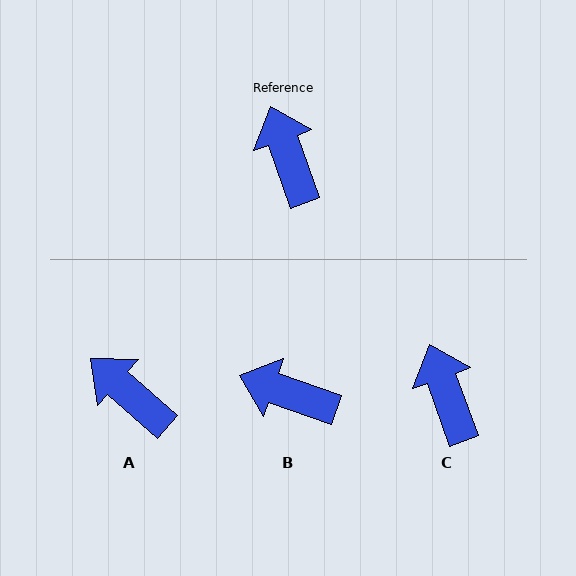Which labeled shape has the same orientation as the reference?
C.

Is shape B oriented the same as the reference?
No, it is off by about 51 degrees.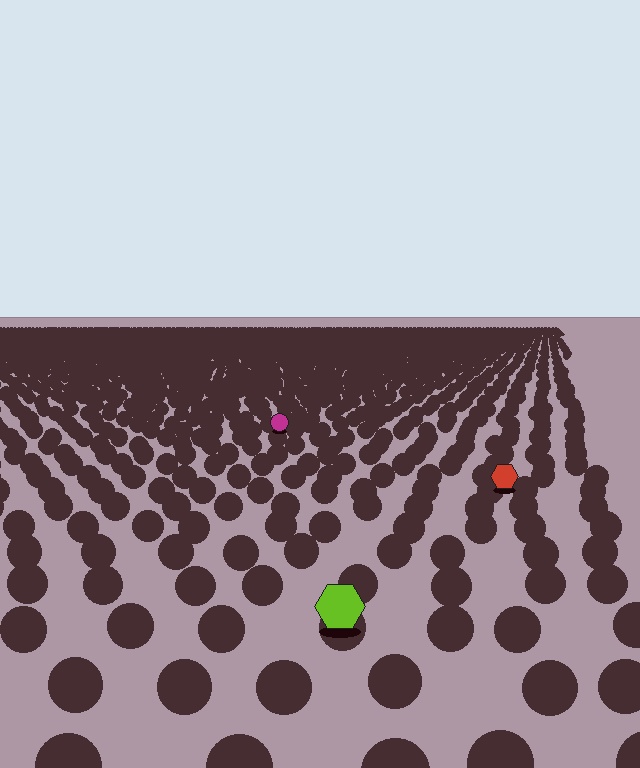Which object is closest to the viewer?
The lime hexagon is closest. The texture marks near it are larger and more spread out.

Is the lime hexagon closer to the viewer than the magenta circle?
Yes. The lime hexagon is closer — you can tell from the texture gradient: the ground texture is coarser near it.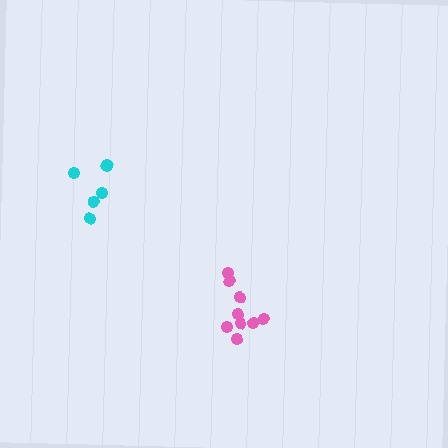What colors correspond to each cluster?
The clusters are colored: pink, cyan.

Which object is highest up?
The cyan cluster is topmost.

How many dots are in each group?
Group 1: 9 dots, Group 2: 6 dots (15 total).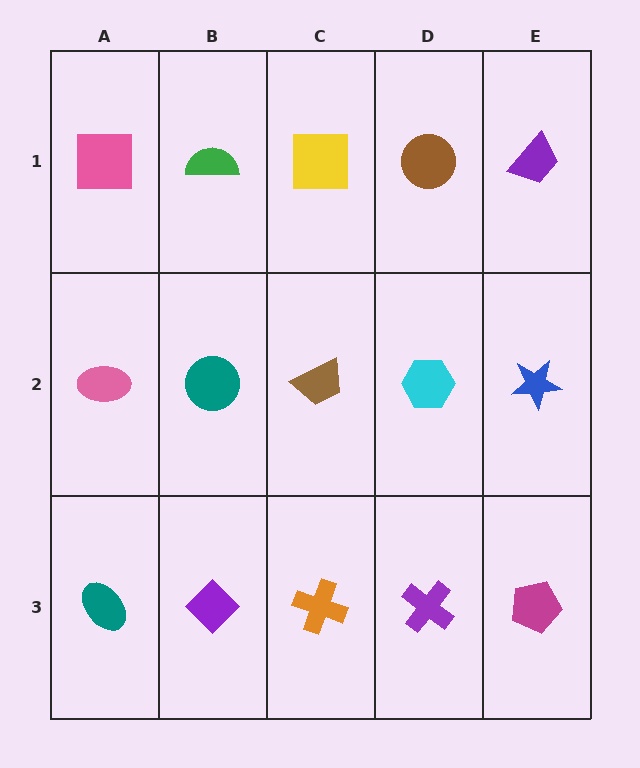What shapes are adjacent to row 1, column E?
A blue star (row 2, column E), a brown circle (row 1, column D).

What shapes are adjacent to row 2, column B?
A green semicircle (row 1, column B), a purple diamond (row 3, column B), a pink ellipse (row 2, column A), a brown trapezoid (row 2, column C).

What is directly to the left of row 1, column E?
A brown circle.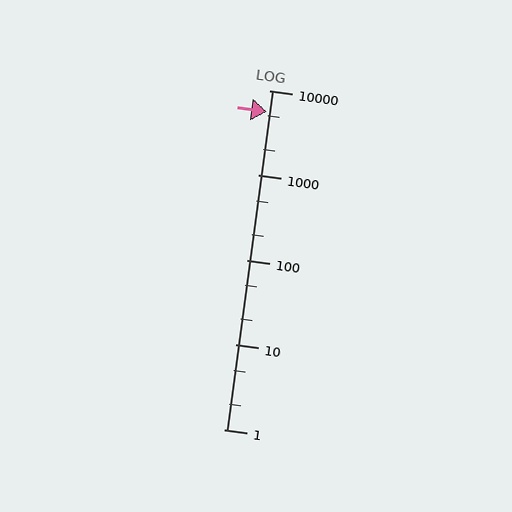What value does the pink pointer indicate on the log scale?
The pointer indicates approximately 5600.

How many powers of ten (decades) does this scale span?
The scale spans 4 decades, from 1 to 10000.